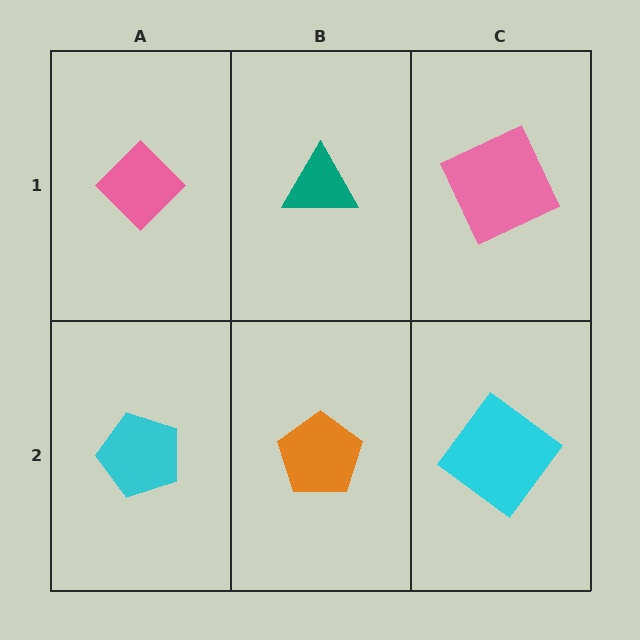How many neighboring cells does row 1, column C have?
2.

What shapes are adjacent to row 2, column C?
A pink square (row 1, column C), an orange pentagon (row 2, column B).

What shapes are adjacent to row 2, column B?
A teal triangle (row 1, column B), a cyan pentagon (row 2, column A), a cyan diamond (row 2, column C).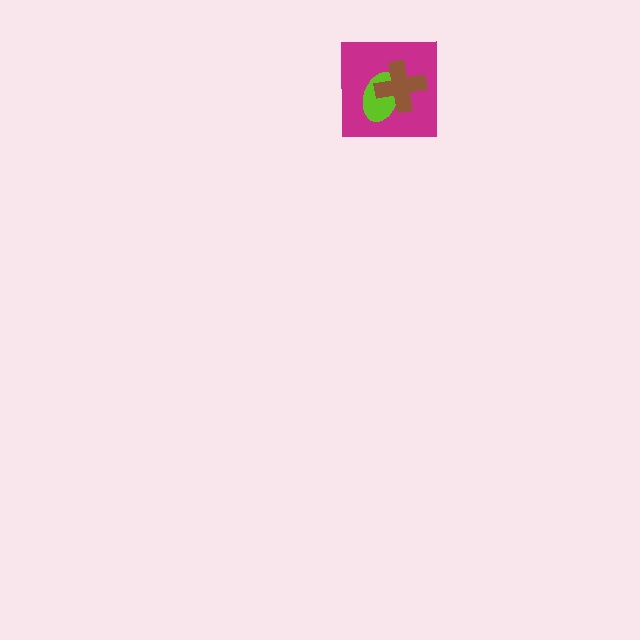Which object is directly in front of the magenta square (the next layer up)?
The lime ellipse is directly in front of the magenta square.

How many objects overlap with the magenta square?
2 objects overlap with the magenta square.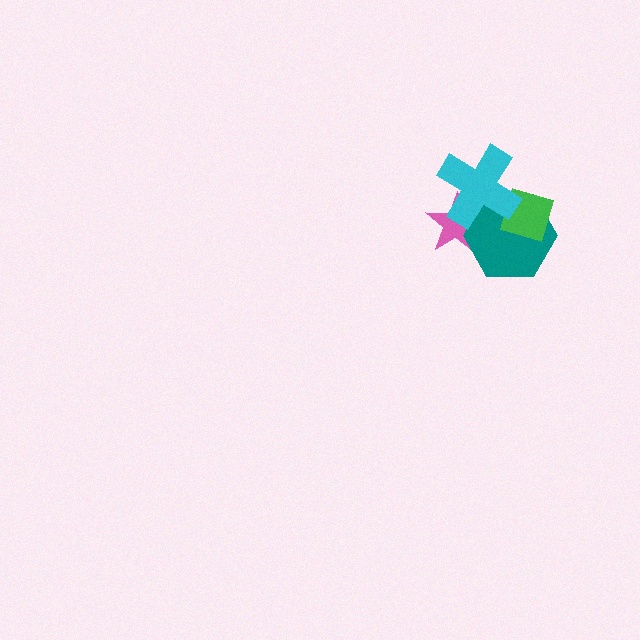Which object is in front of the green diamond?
The cyan cross is in front of the green diamond.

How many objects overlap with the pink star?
2 objects overlap with the pink star.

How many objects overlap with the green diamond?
2 objects overlap with the green diamond.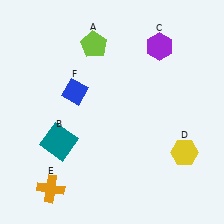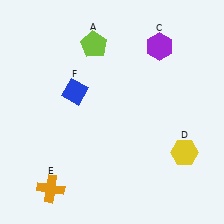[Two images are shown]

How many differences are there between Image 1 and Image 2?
There is 1 difference between the two images.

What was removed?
The teal square (B) was removed in Image 2.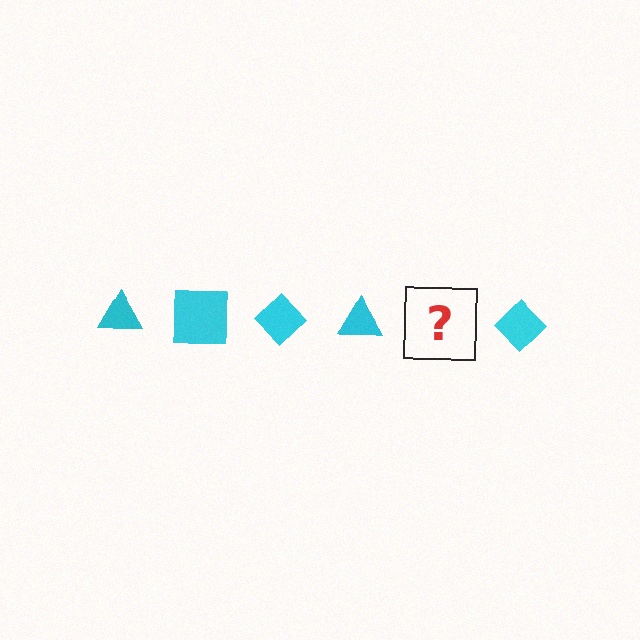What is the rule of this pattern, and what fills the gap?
The rule is that the pattern cycles through triangle, square, diamond shapes in cyan. The gap should be filled with a cyan square.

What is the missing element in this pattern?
The missing element is a cyan square.